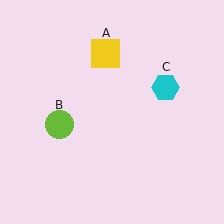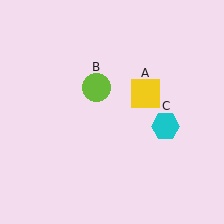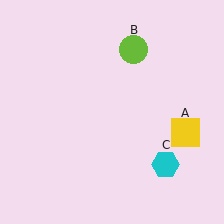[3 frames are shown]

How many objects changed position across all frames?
3 objects changed position: yellow square (object A), lime circle (object B), cyan hexagon (object C).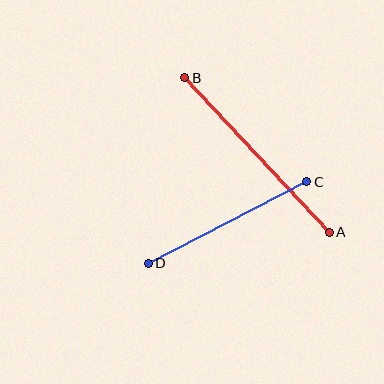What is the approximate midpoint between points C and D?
The midpoint is at approximately (227, 223) pixels.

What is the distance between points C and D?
The distance is approximately 178 pixels.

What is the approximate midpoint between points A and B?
The midpoint is at approximately (257, 155) pixels.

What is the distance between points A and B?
The distance is approximately 211 pixels.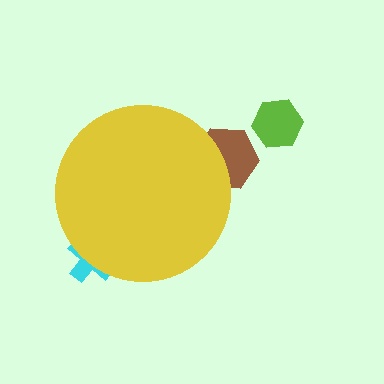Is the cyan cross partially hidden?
Yes, the cyan cross is partially hidden behind the yellow circle.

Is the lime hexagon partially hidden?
No, the lime hexagon is fully visible.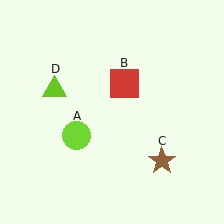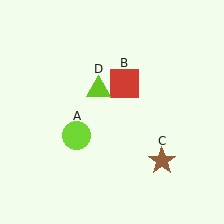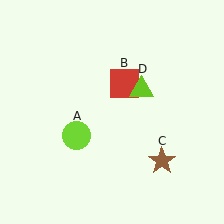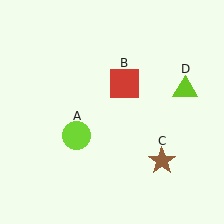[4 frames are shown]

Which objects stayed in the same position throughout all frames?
Lime circle (object A) and red square (object B) and brown star (object C) remained stationary.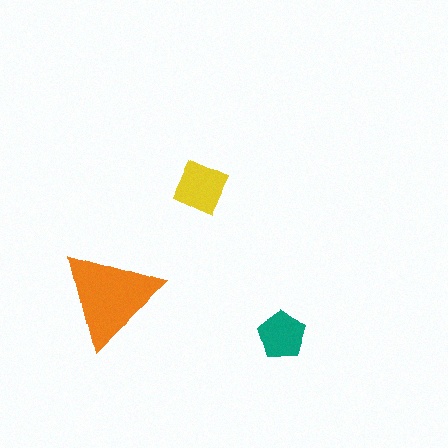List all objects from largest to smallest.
The orange triangle, the yellow diamond, the teal pentagon.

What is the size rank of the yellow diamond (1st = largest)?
2nd.